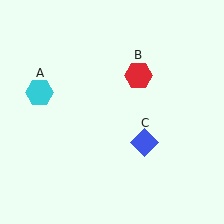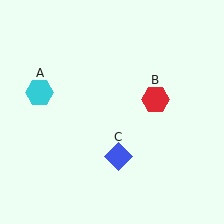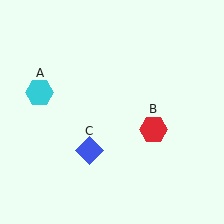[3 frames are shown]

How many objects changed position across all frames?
2 objects changed position: red hexagon (object B), blue diamond (object C).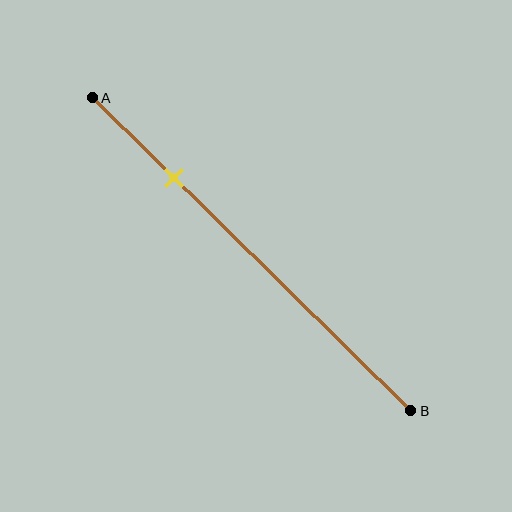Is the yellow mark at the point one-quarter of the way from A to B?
Yes, the mark is approximately at the one-quarter point.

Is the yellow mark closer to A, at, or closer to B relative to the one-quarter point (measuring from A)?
The yellow mark is approximately at the one-quarter point of segment AB.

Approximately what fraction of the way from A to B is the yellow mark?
The yellow mark is approximately 25% of the way from A to B.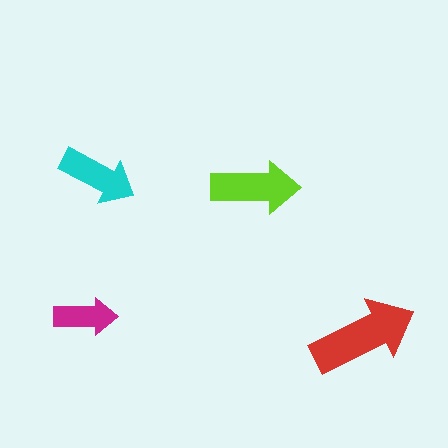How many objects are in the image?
There are 4 objects in the image.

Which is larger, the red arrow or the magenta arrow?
The red one.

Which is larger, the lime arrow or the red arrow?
The red one.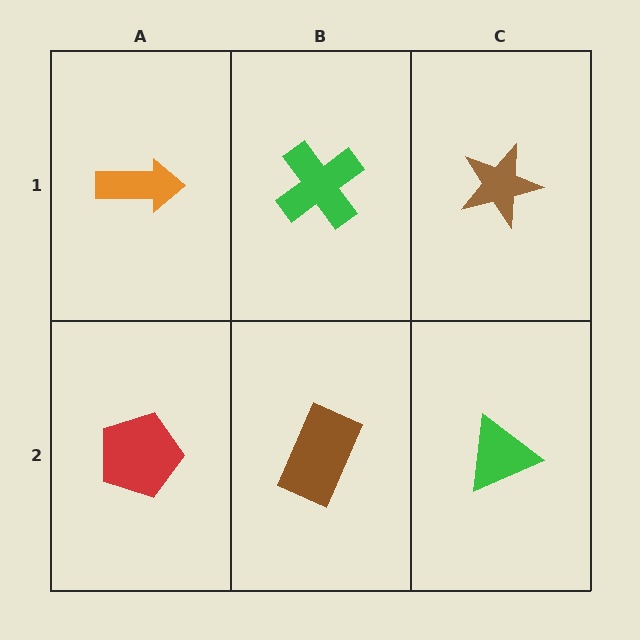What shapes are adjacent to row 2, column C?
A brown star (row 1, column C), a brown rectangle (row 2, column B).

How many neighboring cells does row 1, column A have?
2.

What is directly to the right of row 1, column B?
A brown star.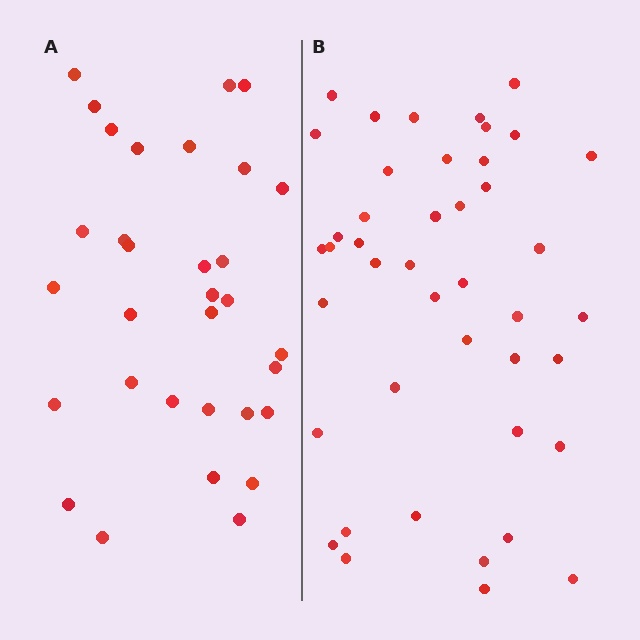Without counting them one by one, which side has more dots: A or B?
Region B (the right region) has more dots.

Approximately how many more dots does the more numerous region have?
Region B has roughly 12 or so more dots than region A.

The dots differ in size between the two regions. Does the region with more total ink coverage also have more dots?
No. Region A has more total ink coverage because its dots are larger, but region B actually contains more individual dots. Total area can be misleading — the number of items is what matters here.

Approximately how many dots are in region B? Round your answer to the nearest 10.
About 40 dots. (The exact count is 43, which rounds to 40.)